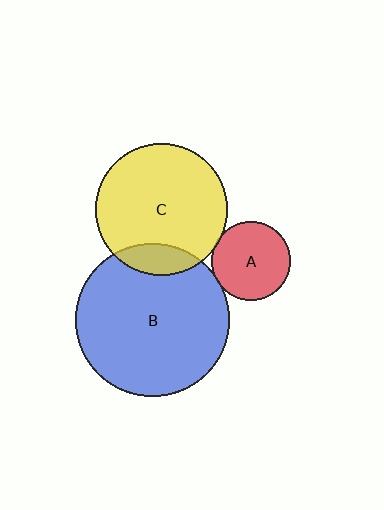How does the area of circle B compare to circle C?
Approximately 1.4 times.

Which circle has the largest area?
Circle B (blue).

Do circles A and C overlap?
Yes.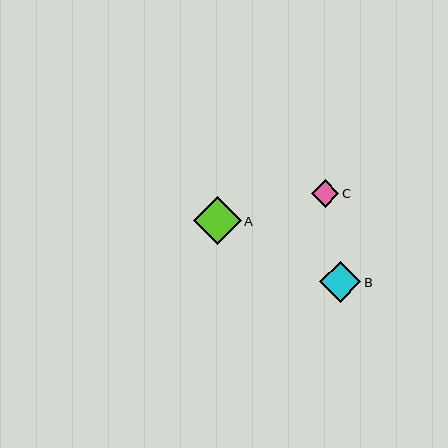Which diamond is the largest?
Diamond A is the largest with a size of approximately 47 pixels.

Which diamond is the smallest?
Diamond C is the smallest with a size of approximately 27 pixels.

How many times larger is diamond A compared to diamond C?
Diamond A is approximately 1.7 times the size of diamond C.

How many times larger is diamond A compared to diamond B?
Diamond A is approximately 1.1 times the size of diamond B.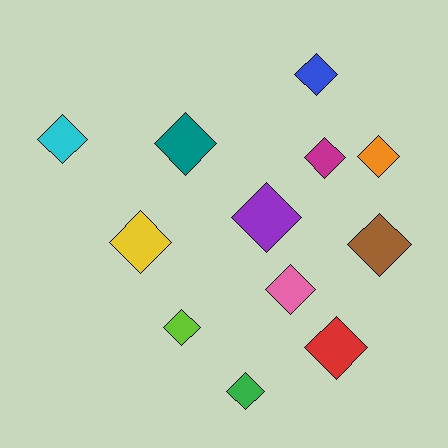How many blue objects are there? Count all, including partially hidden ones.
There is 1 blue object.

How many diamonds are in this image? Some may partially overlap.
There are 12 diamonds.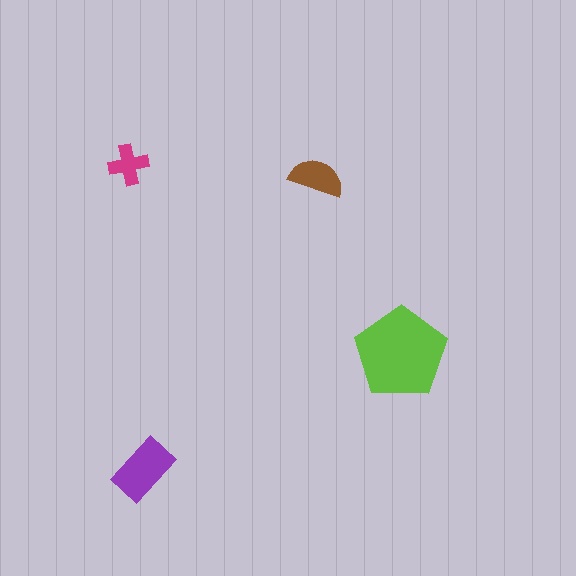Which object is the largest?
The lime pentagon.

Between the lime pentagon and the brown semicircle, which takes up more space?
The lime pentagon.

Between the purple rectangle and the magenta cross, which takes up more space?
The purple rectangle.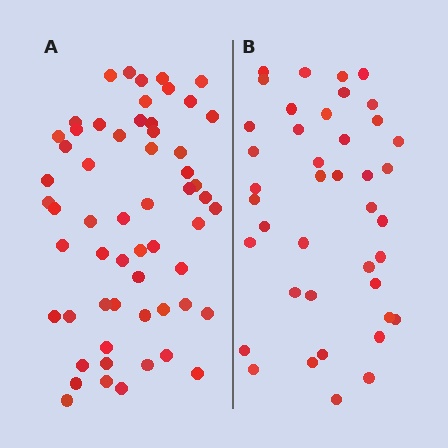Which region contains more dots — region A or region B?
Region A (the left region) has more dots.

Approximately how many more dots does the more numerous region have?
Region A has approximately 15 more dots than region B.